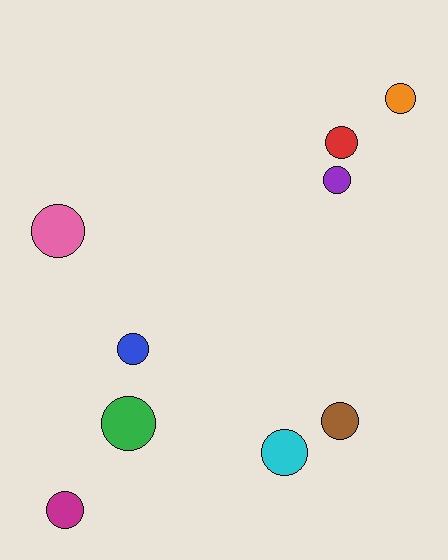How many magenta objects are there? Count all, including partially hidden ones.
There is 1 magenta object.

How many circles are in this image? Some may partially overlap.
There are 9 circles.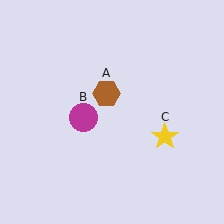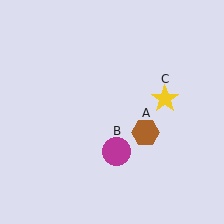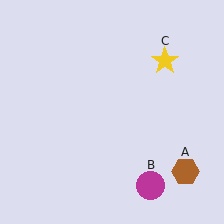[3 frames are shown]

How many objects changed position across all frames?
3 objects changed position: brown hexagon (object A), magenta circle (object B), yellow star (object C).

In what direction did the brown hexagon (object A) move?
The brown hexagon (object A) moved down and to the right.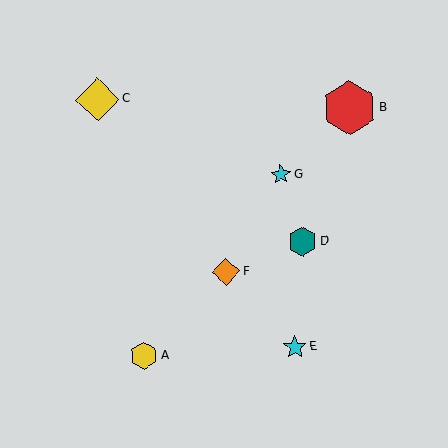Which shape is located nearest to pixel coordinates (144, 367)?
The yellow hexagon (labeled A) at (144, 356) is nearest to that location.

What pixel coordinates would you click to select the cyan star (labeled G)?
Click at (281, 175) to select the cyan star G.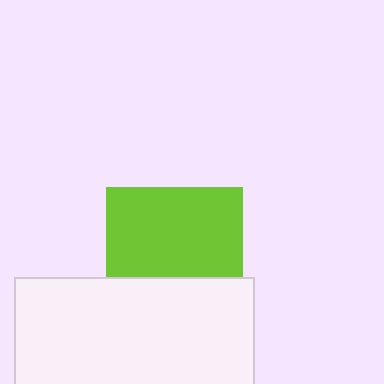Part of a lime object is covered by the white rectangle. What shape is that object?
It is a square.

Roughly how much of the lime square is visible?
Most of it is visible (roughly 66%).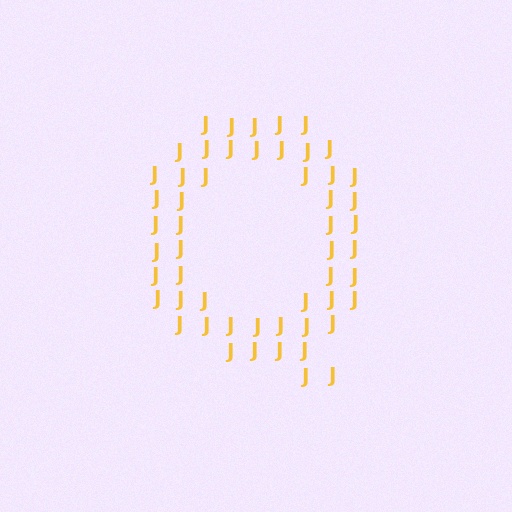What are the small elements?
The small elements are letter J's.